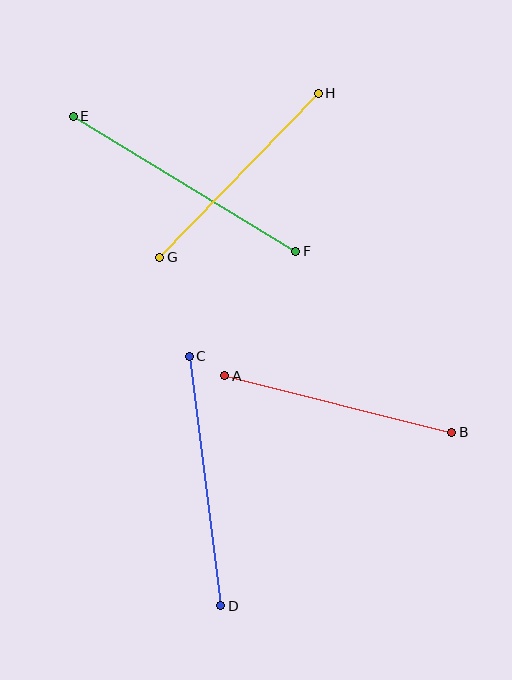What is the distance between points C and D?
The distance is approximately 251 pixels.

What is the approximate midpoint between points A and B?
The midpoint is at approximately (338, 404) pixels.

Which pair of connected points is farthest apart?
Points E and F are farthest apart.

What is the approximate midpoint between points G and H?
The midpoint is at approximately (239, 175) pixels.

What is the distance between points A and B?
The distance is approximately 234 pixels.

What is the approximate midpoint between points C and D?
The midpoint is at approximately (205, 481) pixels.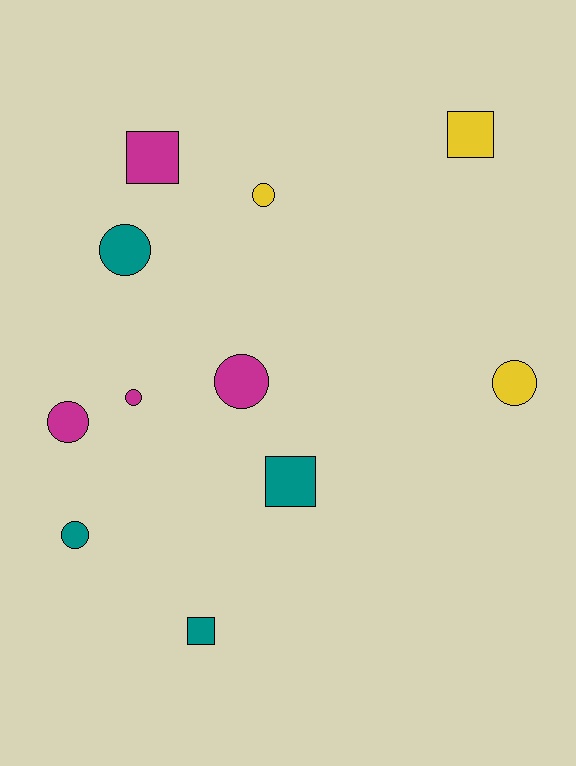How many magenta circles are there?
There are 3 magenta circles.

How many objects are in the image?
There are 11 objects.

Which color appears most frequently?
Teal, with 4 objects.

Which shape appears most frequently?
Circle, with 7 objects.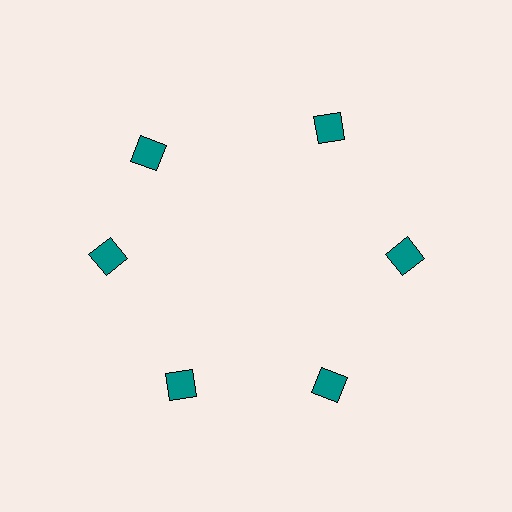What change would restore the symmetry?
The symmetry would be restored by rotating it back into even spacing with its neighbors so that all 6 diamonds sit at equal angles and equal distance from the center.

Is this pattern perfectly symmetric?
No. The 6 teal diamonds are arranged in a ring, but one element near the 11 o'clock position is rotated out of alignment along the ring, breaking the 6-fold rotational symmetry.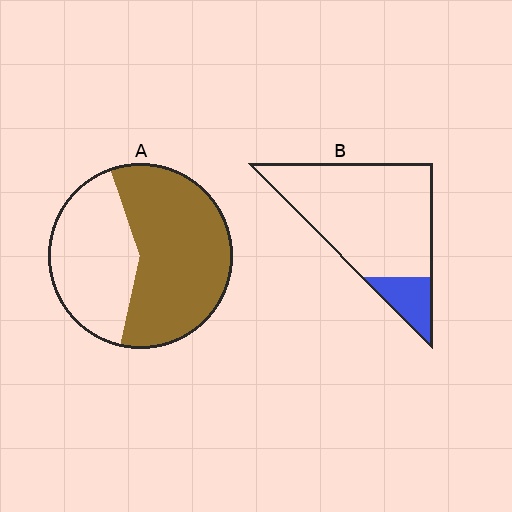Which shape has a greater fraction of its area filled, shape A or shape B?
Shape A.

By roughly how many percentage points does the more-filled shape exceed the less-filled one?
By roughly 45 percentage points (A over B).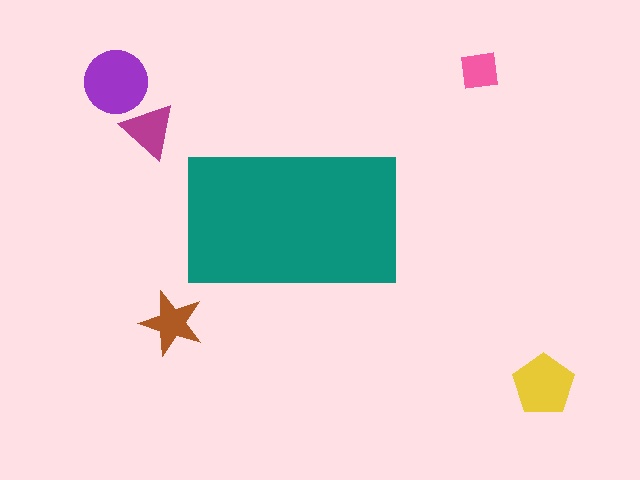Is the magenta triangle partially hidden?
No, the magenta triangle is fully visible.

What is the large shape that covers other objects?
A teal rectangle.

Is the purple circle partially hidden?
No, the purple circle is fully visible.